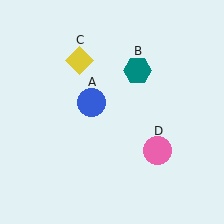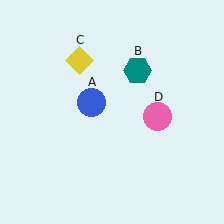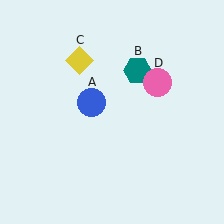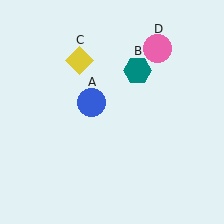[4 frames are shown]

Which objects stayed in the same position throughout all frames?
Blue circle (object A) and teal hexagon (object B) and yellow diamond (object C) remained stationary.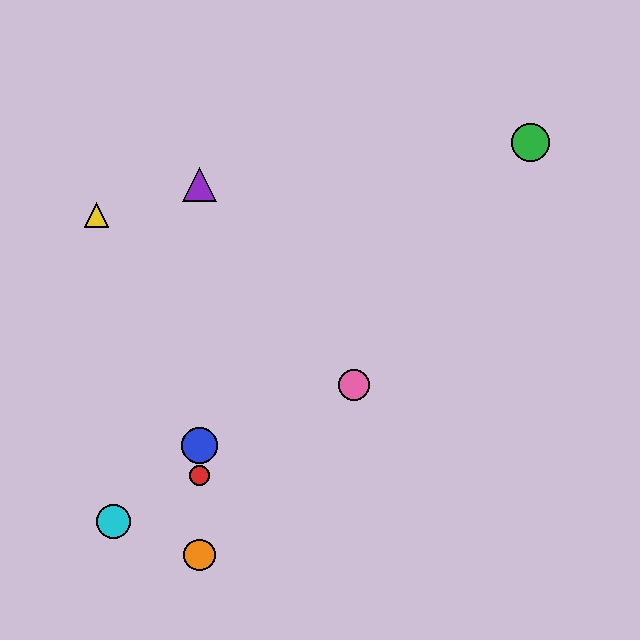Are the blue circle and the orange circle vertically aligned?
Yes, both are at x≈200.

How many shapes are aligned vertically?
4 shapes (the red circle, the blue circle, the purple triangle, the orange circle) are aligned vertically.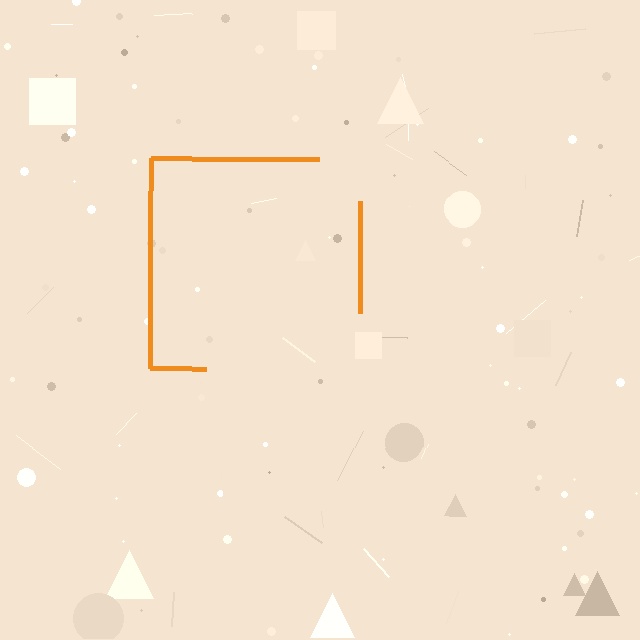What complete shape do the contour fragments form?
The contour fragments form a square.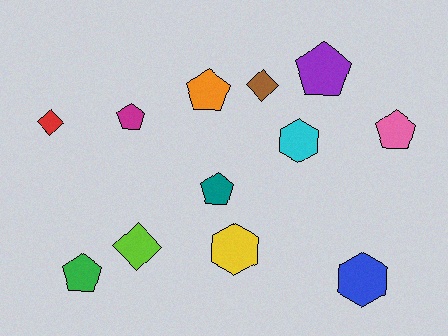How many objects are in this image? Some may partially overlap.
There are 12 objects.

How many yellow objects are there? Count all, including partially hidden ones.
There is 1 yellow object.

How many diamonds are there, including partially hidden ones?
There are 3 diamonds.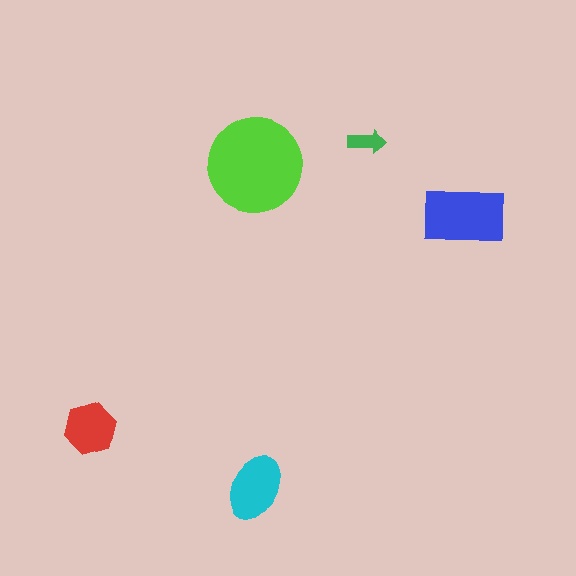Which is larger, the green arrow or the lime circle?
The lime circle.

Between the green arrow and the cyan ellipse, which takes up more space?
The cyan ellipse.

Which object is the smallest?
The green arrow.